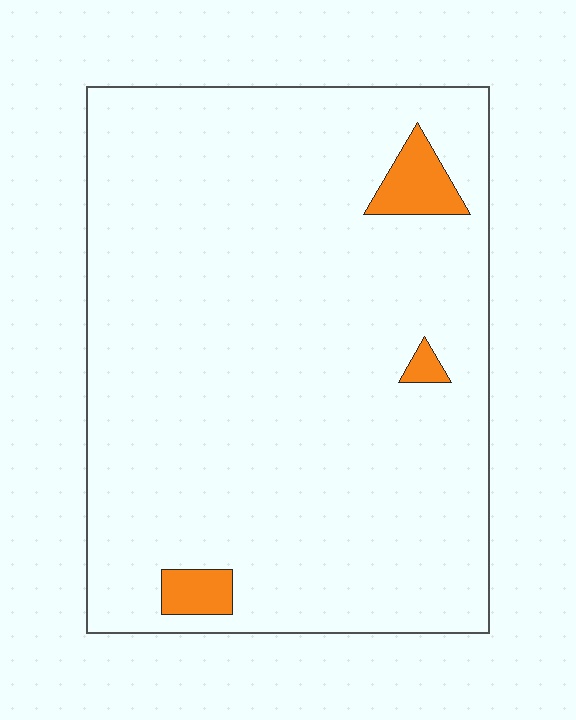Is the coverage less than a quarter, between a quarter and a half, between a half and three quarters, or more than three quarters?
Less than a quarter.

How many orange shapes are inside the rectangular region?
3.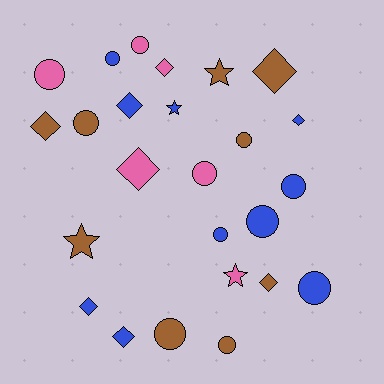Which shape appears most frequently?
Circle, with 12 objects.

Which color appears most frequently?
Blue, with 10 objects.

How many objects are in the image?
There are 25 objects.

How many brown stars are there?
There are 2 brown stars.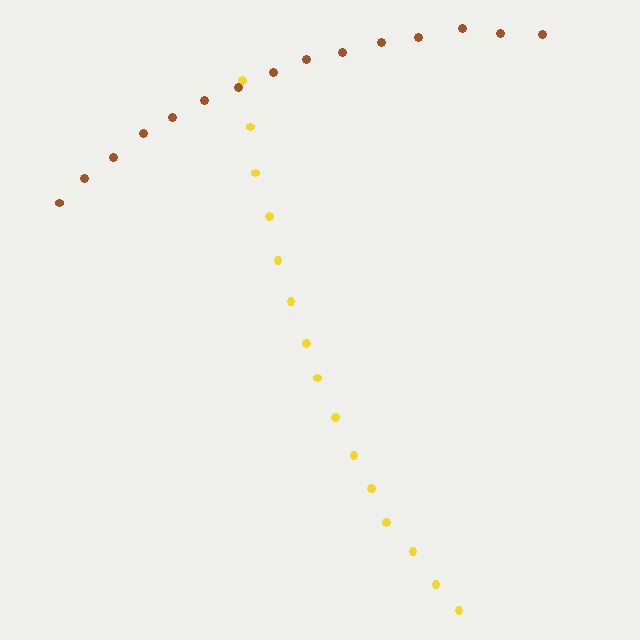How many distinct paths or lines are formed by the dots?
There are 2 distinct paths.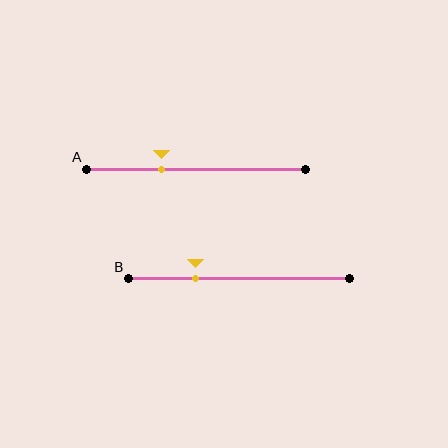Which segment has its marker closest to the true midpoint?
Segment A has its marker closest to the true midpoint.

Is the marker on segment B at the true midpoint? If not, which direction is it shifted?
No, the marker on segment B is shifted to the left by about 20% of the segment length.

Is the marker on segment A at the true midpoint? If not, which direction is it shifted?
No, the marker on segment A is shifted to the left by about 16% of the segment length.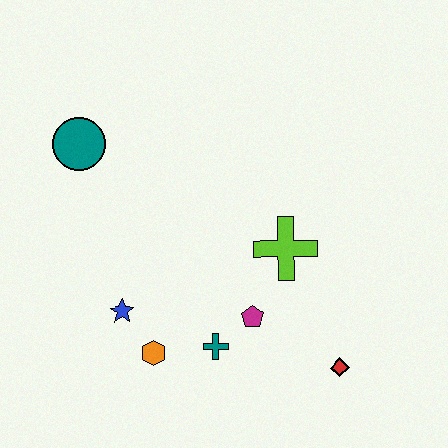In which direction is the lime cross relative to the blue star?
The lime cross is to the right of the blue star.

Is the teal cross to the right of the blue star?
Yes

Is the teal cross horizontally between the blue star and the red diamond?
Yes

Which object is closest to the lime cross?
The magenta pentagon is closest to the lime cross.